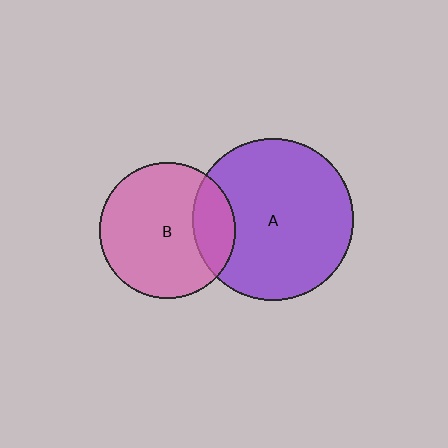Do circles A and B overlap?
Yes.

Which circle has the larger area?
Circle A (purple).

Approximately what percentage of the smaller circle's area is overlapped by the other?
Approximately 20%.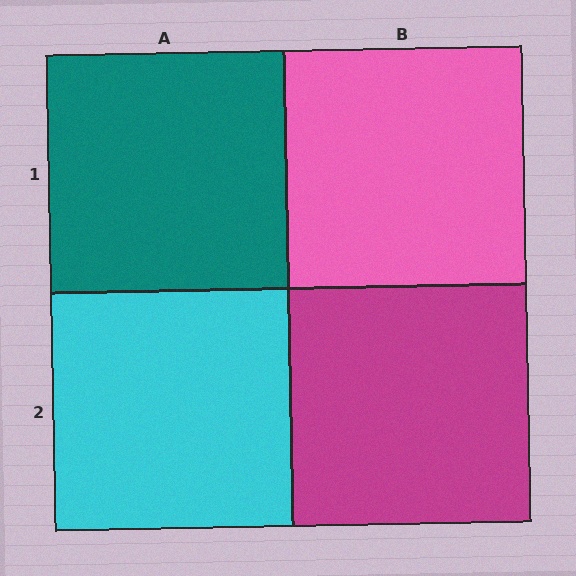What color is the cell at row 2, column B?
Magenta.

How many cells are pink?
1 cell is pink.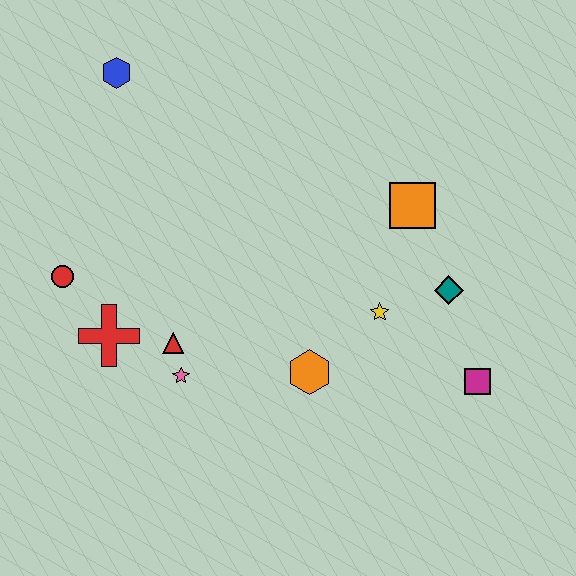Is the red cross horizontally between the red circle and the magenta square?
Yes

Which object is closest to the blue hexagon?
The red circle is closest to the blue hexagon.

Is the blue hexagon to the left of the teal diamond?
Yes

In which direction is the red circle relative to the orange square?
The red circle is to the left of the orange square.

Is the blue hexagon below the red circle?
No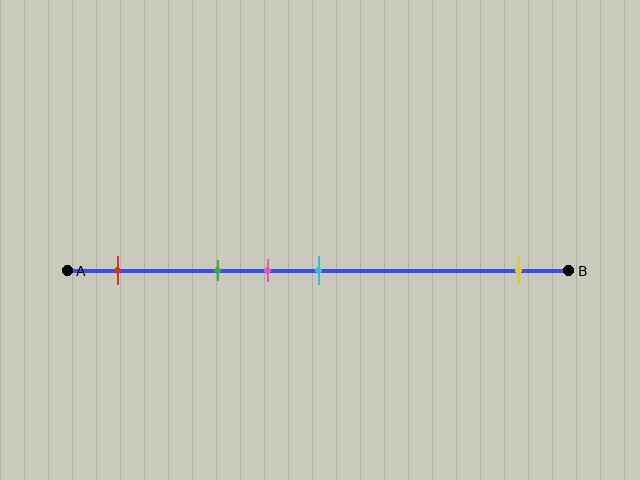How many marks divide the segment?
There are 5 marks dividing the segment.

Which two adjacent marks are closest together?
The pink and cyan marks are the closest adjacent pair.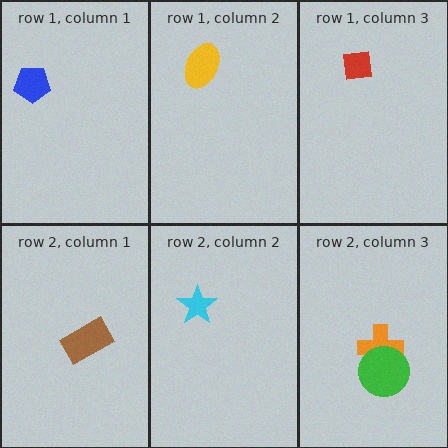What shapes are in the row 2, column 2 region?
The cyan star.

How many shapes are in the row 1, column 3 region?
1.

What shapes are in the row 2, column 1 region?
The brown rectangle.